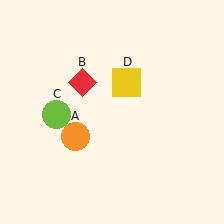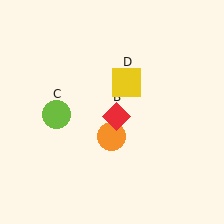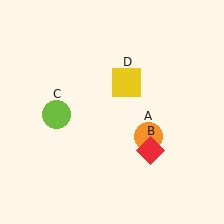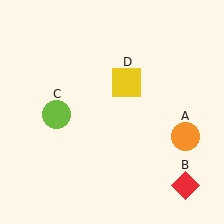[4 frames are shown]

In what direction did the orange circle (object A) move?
The orange circle (object A) moved right.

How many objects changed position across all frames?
2 objects changed position: orange circle (object A), red diamond (object B).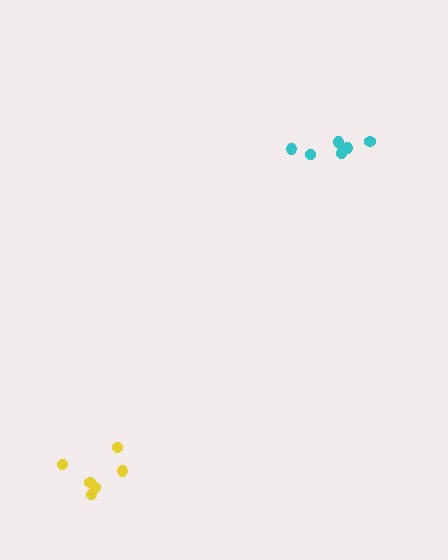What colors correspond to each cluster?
The clusters are colored: cyan, yellow.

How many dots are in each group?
Group 1: 7 dots, Group 2: 6 dots (13 total).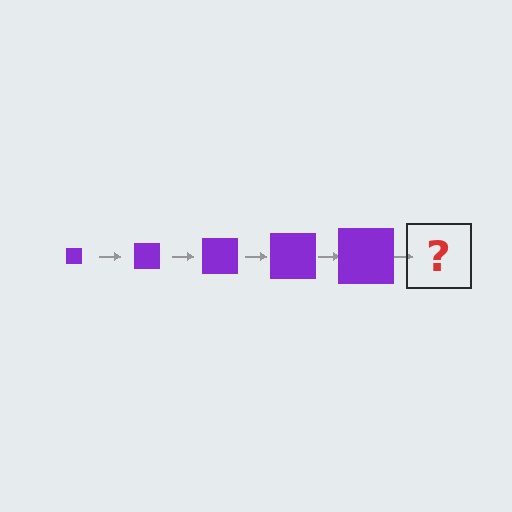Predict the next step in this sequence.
The next step is a purple square, larger than the previous one.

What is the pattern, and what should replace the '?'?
The pattern is that the square gets progressively larger each step. The '?' should be a purple square, larger than the previous one.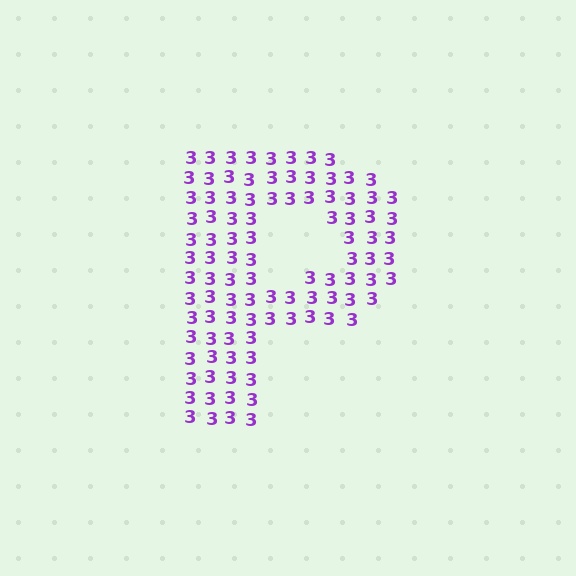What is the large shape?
The large shape is the letter P.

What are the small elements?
The small elements are digit 3's.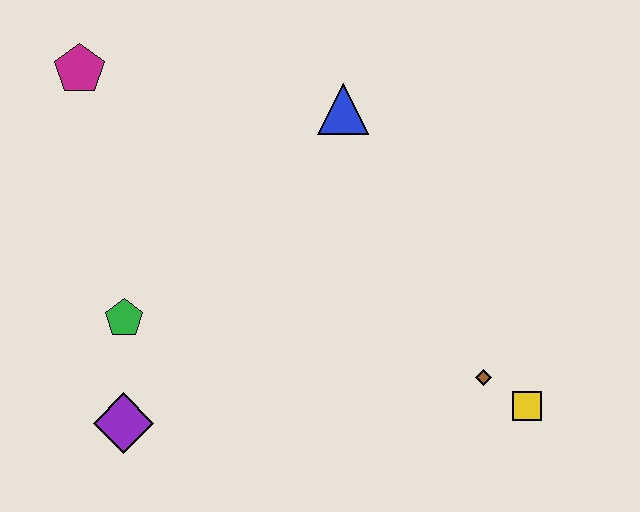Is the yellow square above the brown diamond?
No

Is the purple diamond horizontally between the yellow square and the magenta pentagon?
Yes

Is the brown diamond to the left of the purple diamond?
No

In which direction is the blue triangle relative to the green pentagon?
The blue triangle is to the right of the green pentagon.